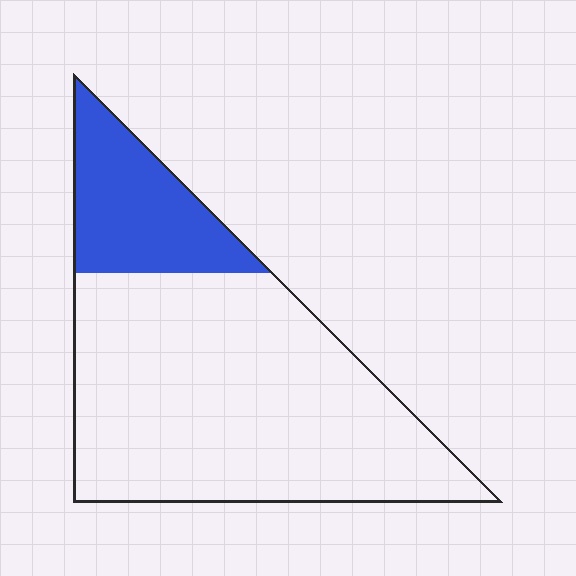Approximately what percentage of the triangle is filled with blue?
Approximately 20%.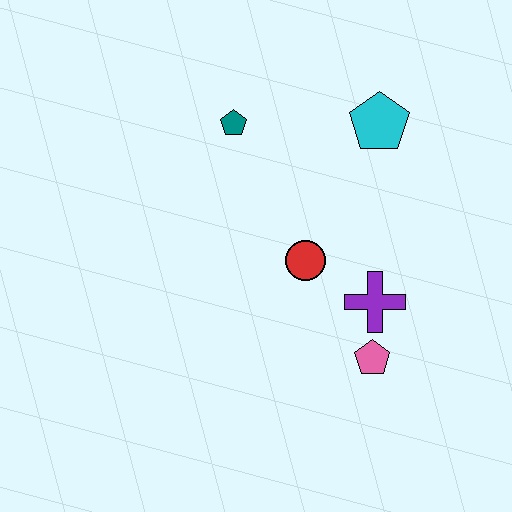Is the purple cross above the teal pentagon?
No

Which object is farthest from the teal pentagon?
The pink pentagon is farthest from the teal pentagon.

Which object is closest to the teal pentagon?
The cyan pentagon is closest to the teal pentagon.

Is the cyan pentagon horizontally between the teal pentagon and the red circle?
No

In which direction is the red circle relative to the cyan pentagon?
The red circle is below the cyan pentagon.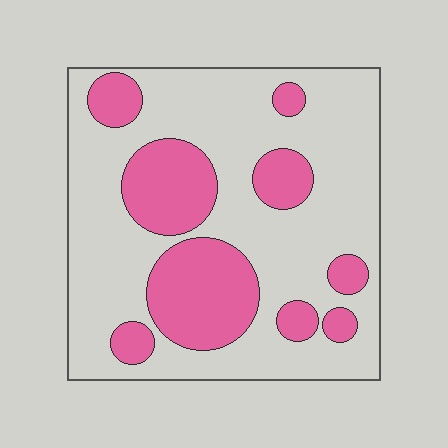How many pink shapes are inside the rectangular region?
9.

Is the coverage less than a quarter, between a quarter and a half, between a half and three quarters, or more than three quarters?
Between a quarter and a half.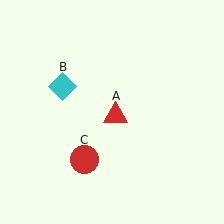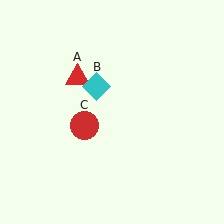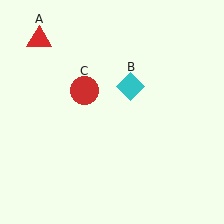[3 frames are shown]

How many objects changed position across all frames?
3 objects changed position: red triangle (object A), cyan diamond (object B), red circle (object C).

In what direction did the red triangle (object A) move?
The red triangle (object A) moved up and to the left.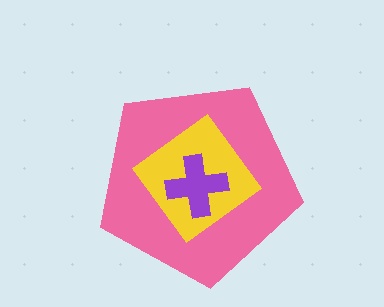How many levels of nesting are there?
3.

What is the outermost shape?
The pink pentagon.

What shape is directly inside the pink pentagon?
The yellow diamond.